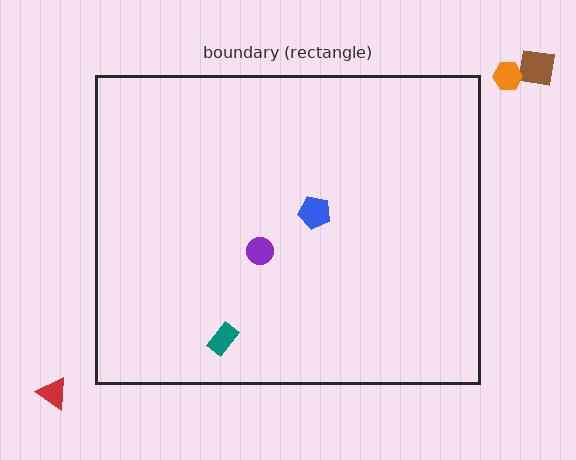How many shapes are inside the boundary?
3 inside, 3 outside.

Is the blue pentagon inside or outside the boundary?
Inside.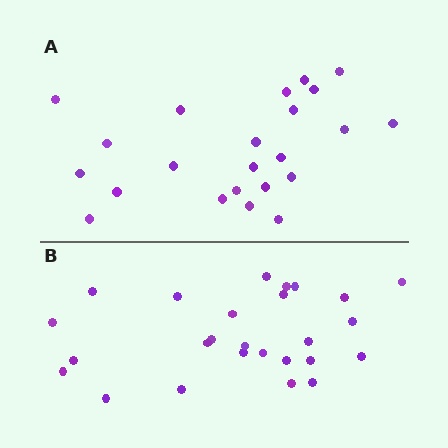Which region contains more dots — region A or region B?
Region B (the bottom region) has more dots.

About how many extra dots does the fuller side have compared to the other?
Region B has just a few more — roughly 2 or 3 more dots than region A.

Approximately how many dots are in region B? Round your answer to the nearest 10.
About 30 dots. (The exact count is 26, which rounds to 30.)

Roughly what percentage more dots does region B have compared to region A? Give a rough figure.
About 15% more.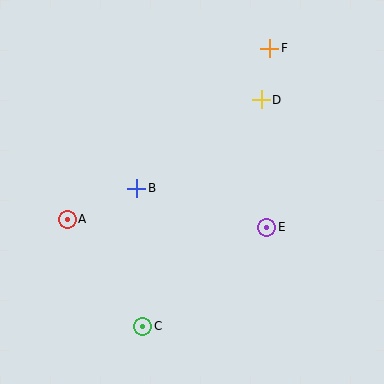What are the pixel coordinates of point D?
Point D is at (261, 100).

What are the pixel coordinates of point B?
Point B is at (137, 188).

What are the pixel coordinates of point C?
Point C is at (143, 326).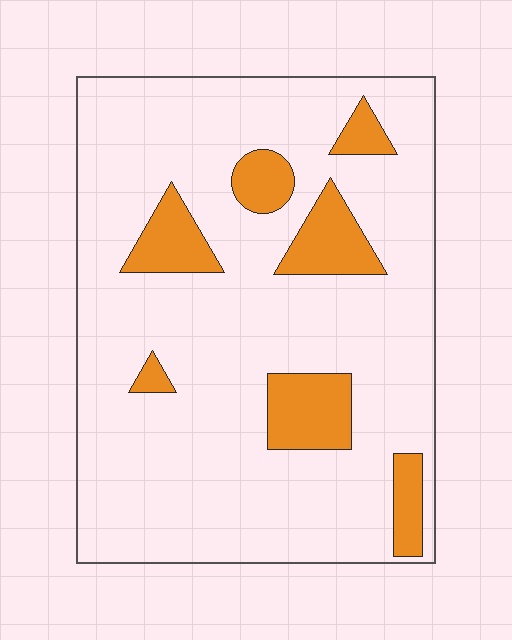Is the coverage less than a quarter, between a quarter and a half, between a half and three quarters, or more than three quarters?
Less than a quarter.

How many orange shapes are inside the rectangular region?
7.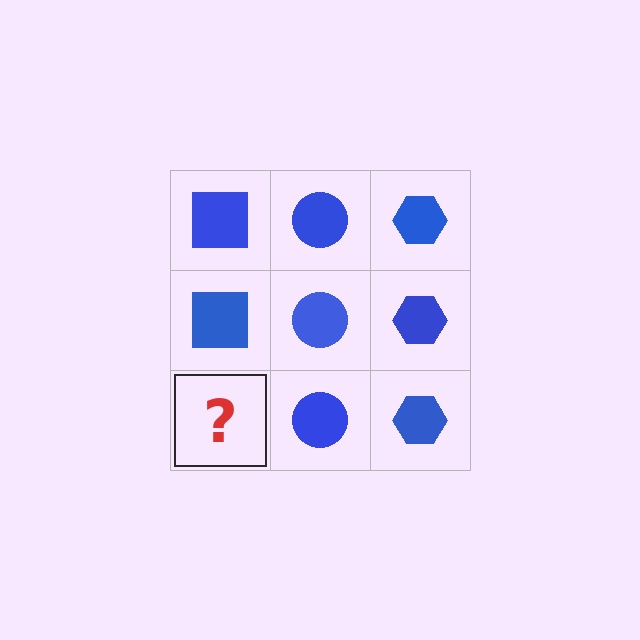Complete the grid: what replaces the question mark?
The question mark should be replaced with a blue square.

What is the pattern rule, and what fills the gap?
The rule is that each column has a consistent shape. The gap should be filled with a blue square.